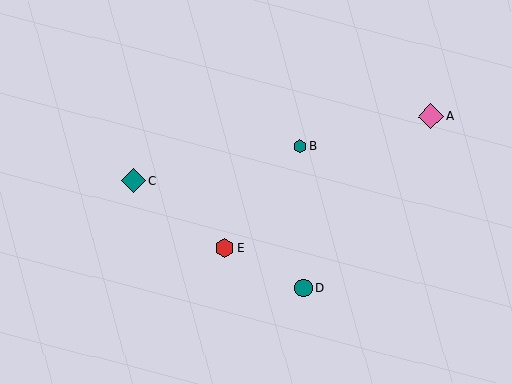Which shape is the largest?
The pink diamond (labeled A) is the largest.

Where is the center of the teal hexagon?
The center of the teal hexagon is at (300, 146).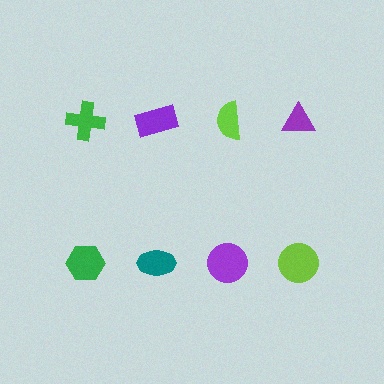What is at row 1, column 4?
A purple triangle.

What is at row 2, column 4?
A lime circle.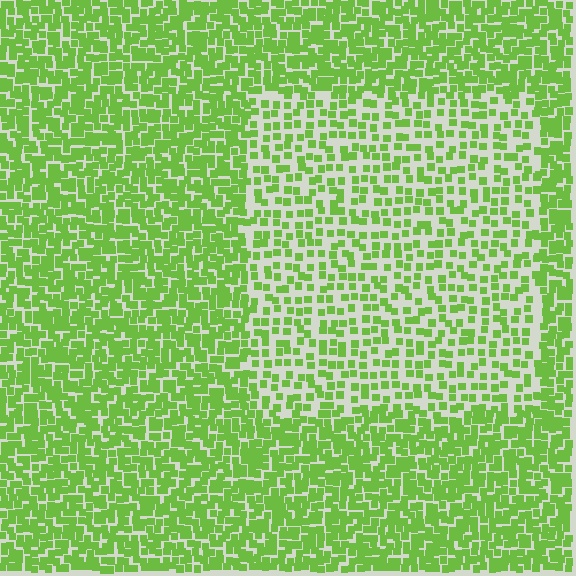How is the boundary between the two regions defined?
The boundary is defined by a change in element density (approximately 2.0x ratio). All elements are the same color, size, and shape.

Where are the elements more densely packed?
The elements are more densely packed outside the rectangle boundary.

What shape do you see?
I see a rectangle.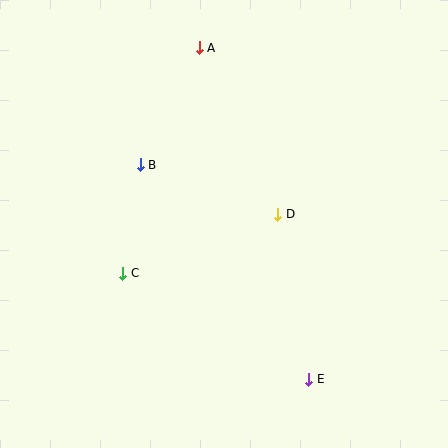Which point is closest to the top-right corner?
Point A is closest to the top-right corner.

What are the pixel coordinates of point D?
Point D is at (278, 214).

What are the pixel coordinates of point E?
Point E is at (309, 379).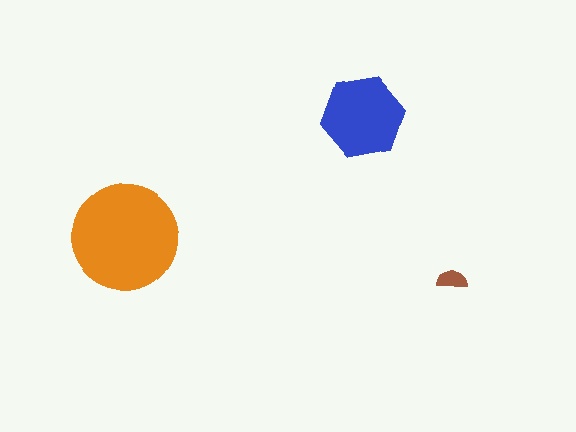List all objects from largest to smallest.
The orange circle, the blue hexagon, the brown semicircle.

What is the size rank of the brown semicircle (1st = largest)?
3rd.